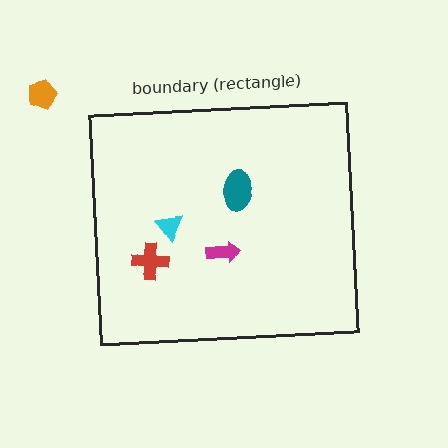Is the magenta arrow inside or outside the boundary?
Inside.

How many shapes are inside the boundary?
4 inside, 1 outside.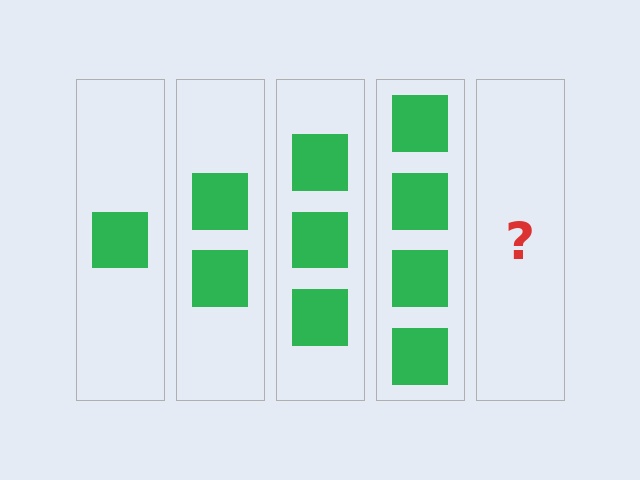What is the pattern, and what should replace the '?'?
The pattern is that each step adds one more square. The '?' should be 5 squares.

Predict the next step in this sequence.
The next step is 5 squares.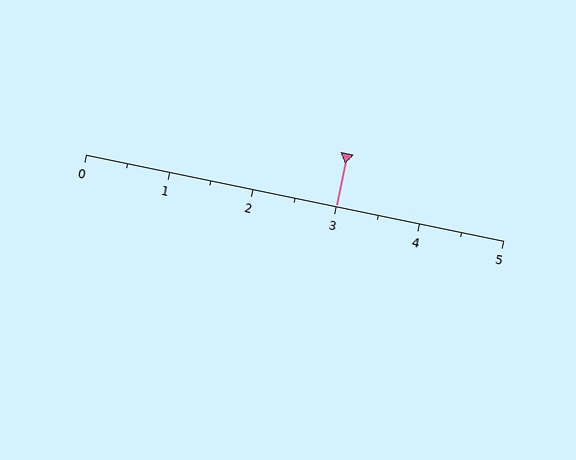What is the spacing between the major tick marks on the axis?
The major ticks are spaced 1 apart.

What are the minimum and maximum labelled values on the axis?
The axis runs from 0 to 5.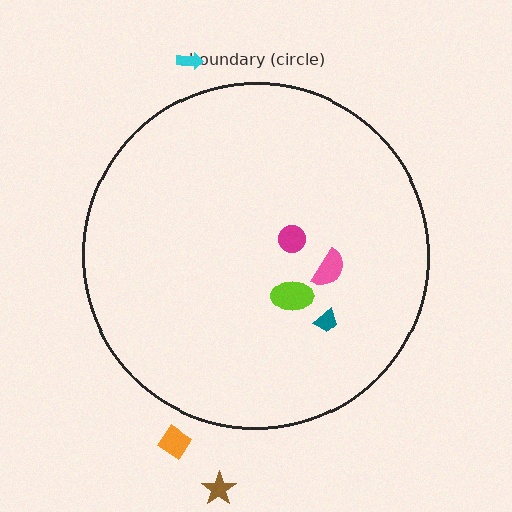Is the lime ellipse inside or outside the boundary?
Inside.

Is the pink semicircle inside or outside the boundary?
Inside.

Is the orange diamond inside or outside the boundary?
Outside.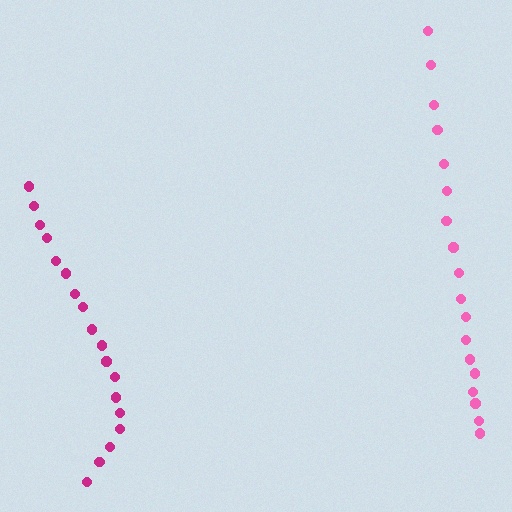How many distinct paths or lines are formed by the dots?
There are 2 distinct paths.